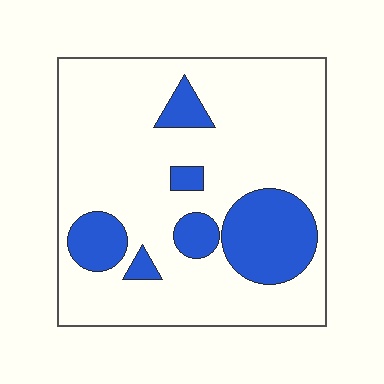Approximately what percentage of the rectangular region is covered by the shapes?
Approximately 20%.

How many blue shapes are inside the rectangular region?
6.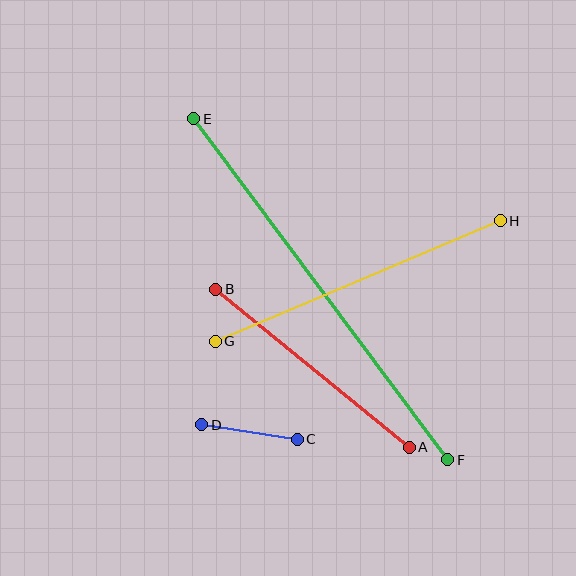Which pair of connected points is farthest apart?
Points E and F are farthest apart.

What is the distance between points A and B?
The distance is approximately 250 pixels.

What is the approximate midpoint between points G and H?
The midpoint is at approximately (358, 281) pixels.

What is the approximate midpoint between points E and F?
The midpoint is at approximately (321, 289) pixels.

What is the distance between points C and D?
The distance is approximately 97 pixels.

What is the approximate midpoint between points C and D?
The midpoint is at approximately (250, 432) pixels.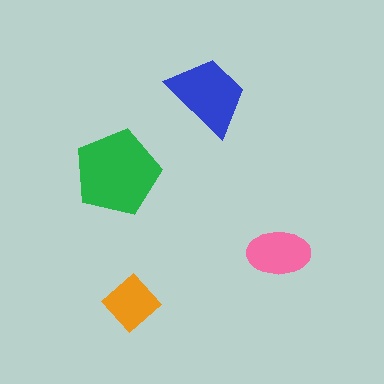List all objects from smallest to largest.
The orange diamond, the pink ellipse, the blue trapezoid, the green pentagon.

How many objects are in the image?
There are 4 objects in the image.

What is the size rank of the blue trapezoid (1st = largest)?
2nd.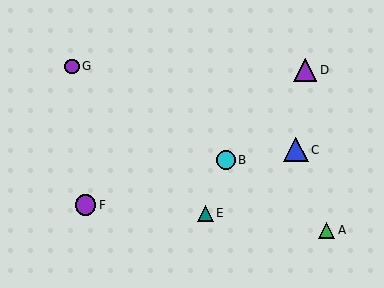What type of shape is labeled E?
Shape E is a teal triangle.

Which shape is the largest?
The blue triangle (labeled C) is the largest.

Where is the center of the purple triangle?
The center of the purple triangle is at (305, 70).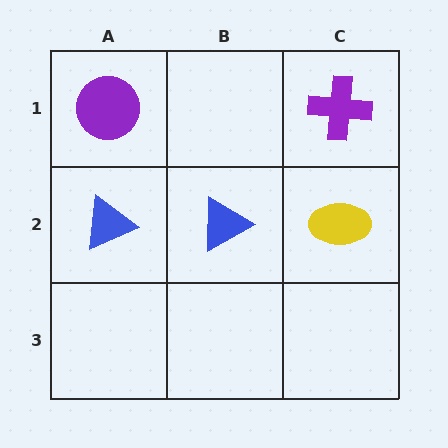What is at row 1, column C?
A purple cross.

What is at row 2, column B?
A blue triangle.